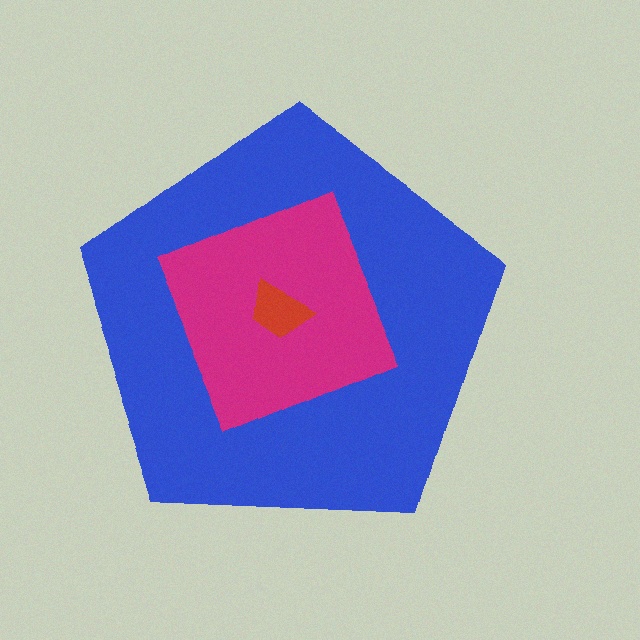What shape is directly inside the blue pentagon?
The magenta diamond.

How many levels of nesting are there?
3.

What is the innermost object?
The red trapezoid.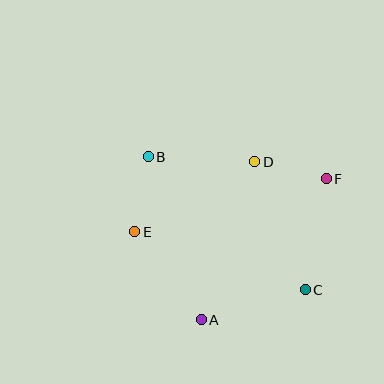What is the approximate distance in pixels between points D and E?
The distance between D and E is approximately 139 pixels.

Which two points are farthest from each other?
Points B and C are farthest from each other.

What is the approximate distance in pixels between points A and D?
The distance between A and D is approximately 167 pixels.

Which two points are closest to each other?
Points D and F are closest to each other.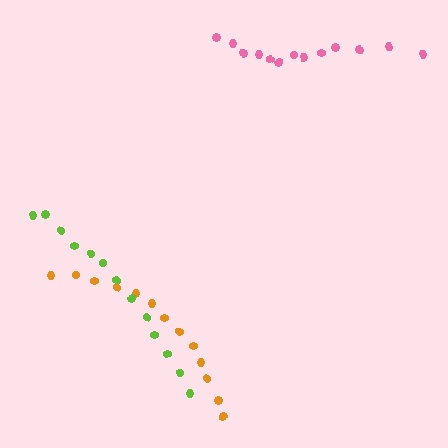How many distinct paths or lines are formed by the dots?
There are 3 distinct paths.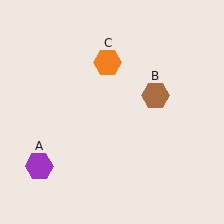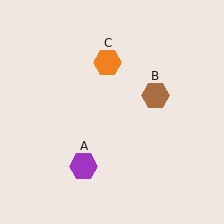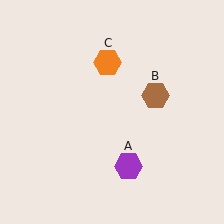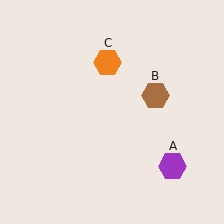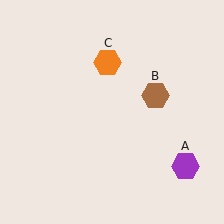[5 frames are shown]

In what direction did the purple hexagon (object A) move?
The purple hexagon (object A) moved right.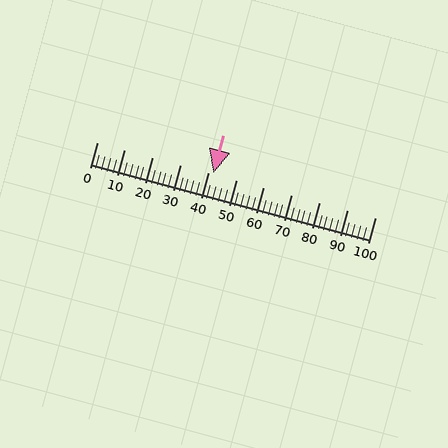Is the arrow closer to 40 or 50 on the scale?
The arrow is closer to 40.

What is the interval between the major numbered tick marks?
The major tick marks are spaced 10 units apart.